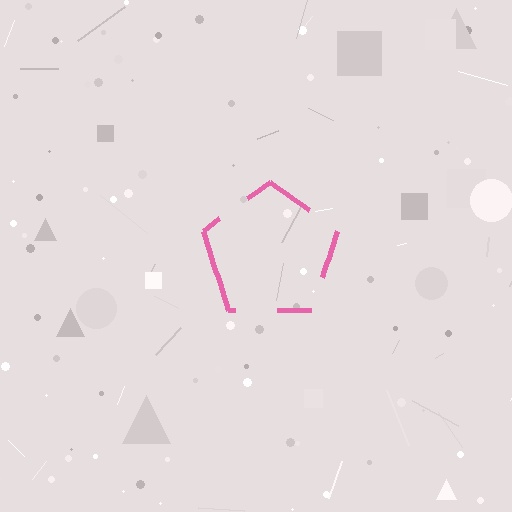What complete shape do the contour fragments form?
The contour fragments form a pentagon.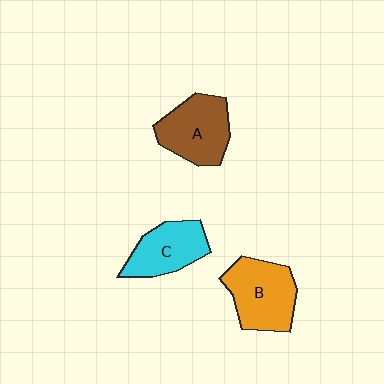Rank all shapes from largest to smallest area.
From largest to smallest: B (orange), A (brown), C (cyan).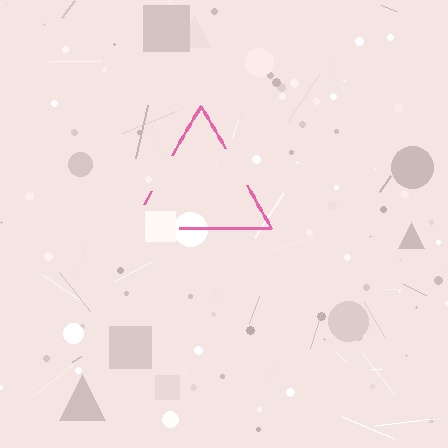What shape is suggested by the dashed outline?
The dashed outline suggests a triangle.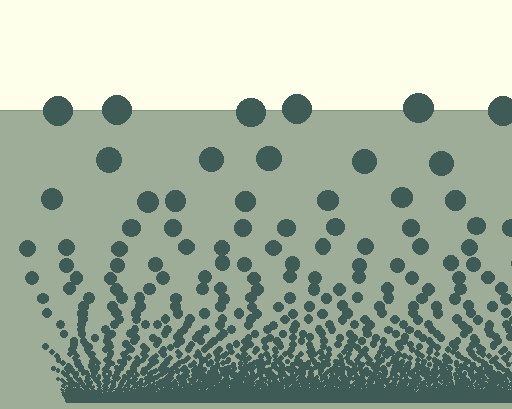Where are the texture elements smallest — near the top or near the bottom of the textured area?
Near the bottom.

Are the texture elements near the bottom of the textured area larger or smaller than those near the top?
Smaller. The gradient is inverted — elements near the bottom are smaller and denser.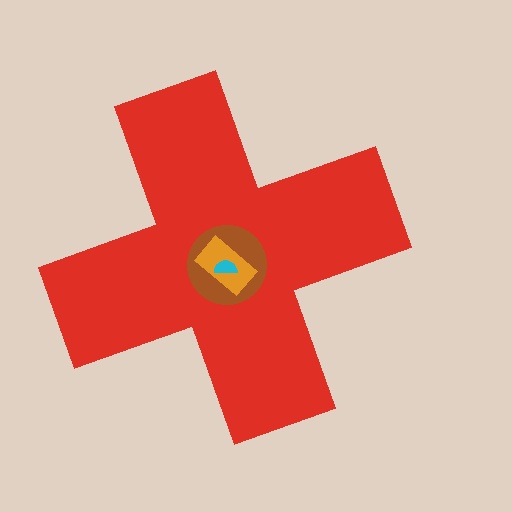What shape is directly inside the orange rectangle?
The cyan semicircle.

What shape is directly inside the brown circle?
The orange rectangle.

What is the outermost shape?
The red cross.